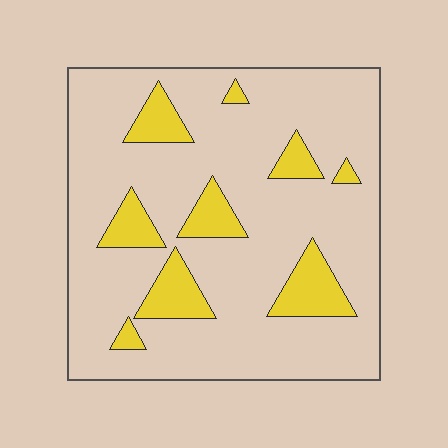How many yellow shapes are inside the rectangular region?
9.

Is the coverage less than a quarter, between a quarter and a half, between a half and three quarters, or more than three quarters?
Less than a quarter.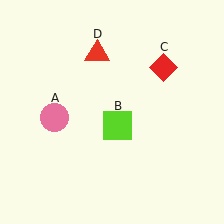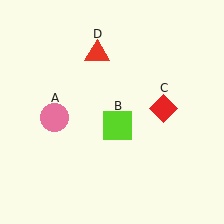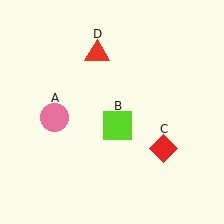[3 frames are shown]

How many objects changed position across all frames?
1 object changed position: red diamond (object C).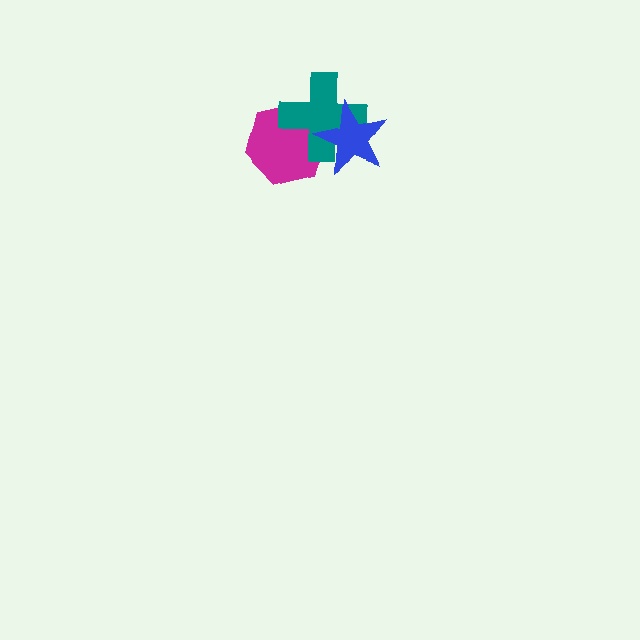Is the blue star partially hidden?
No, no other shape covers it.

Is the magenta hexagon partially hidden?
Yes, it is partially covered by another shape.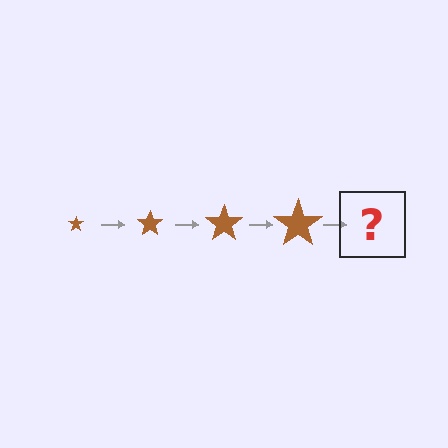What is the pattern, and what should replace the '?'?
The pattern is that the star gets progressively larger each step. The '?' should be a brown star, larger than the previous one.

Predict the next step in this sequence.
The next step is a brown star, larger than the previous one.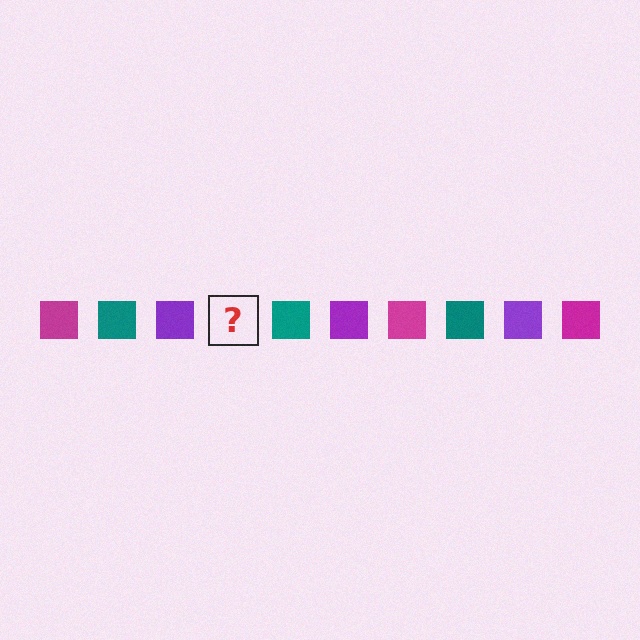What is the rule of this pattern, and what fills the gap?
The rule is that the pattern cycles through magenta, teal, purple squares. The gap should be filled with a magenta square.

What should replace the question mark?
The question mark should be replaced with a magenta square.